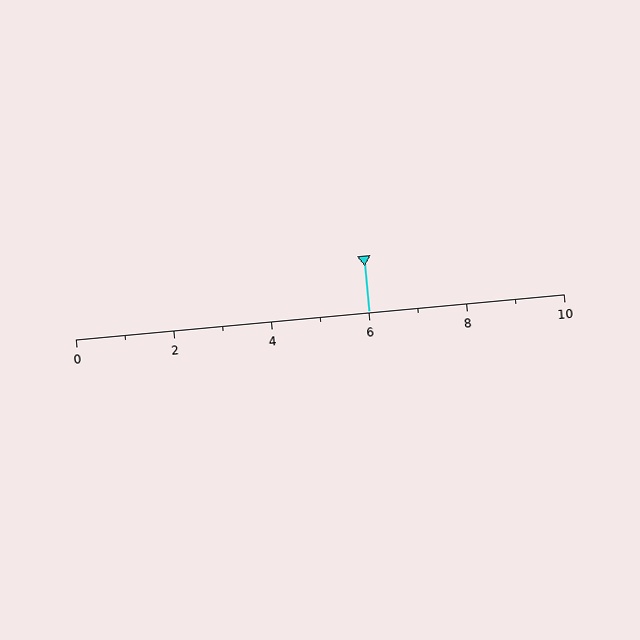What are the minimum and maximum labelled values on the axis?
The axis runs from 0 to 10.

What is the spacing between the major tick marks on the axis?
The major ticks are spaced 2 apart.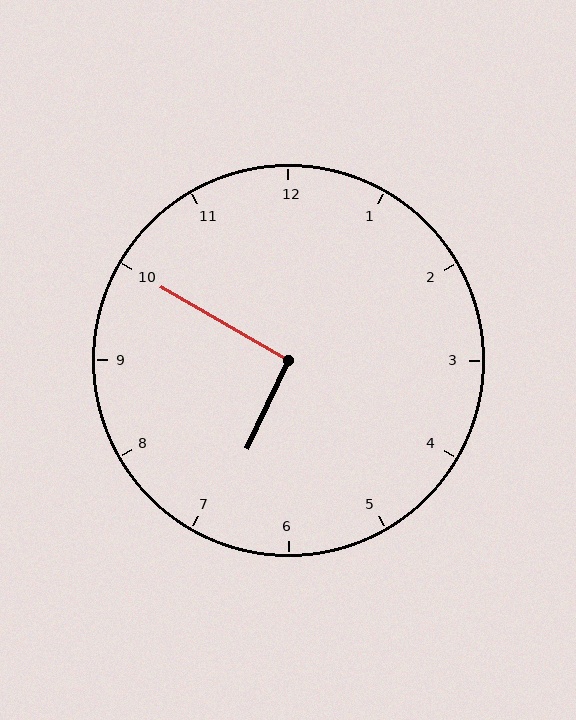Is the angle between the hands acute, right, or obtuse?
It is right.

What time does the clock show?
6:50.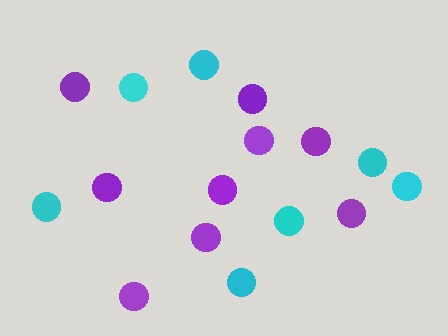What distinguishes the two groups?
There are 2 groups: one group of purple circles (9) and one group of cyan circles (7).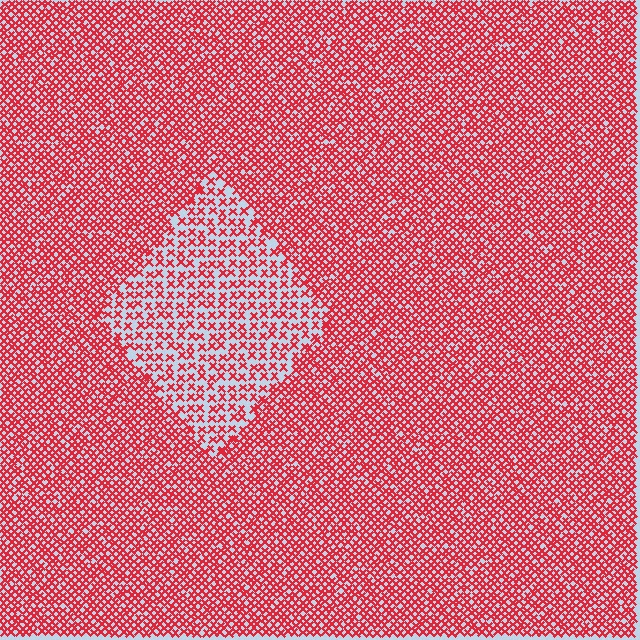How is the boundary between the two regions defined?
The boundary is defined by a change in element density (approximately 1.9x ratio). All elements are the same color, size, and shape.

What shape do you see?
I see a diamond.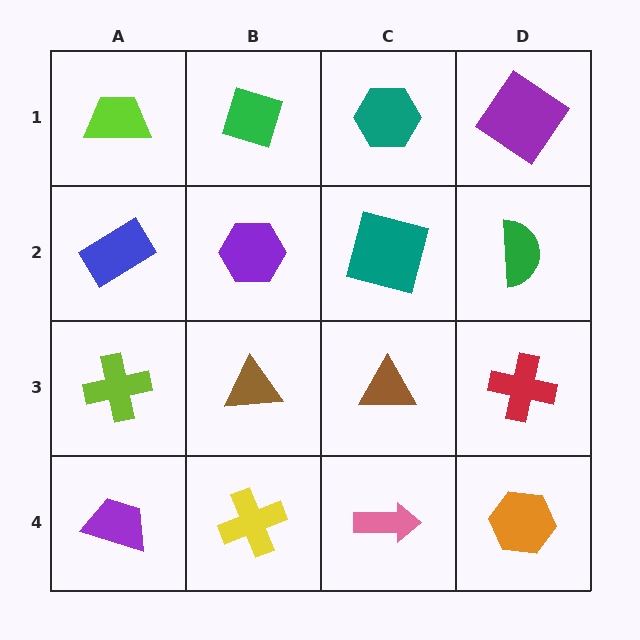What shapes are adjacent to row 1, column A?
A blue rectangle (row 2, column A), a green diamond (row 1, column B).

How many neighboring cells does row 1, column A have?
2.